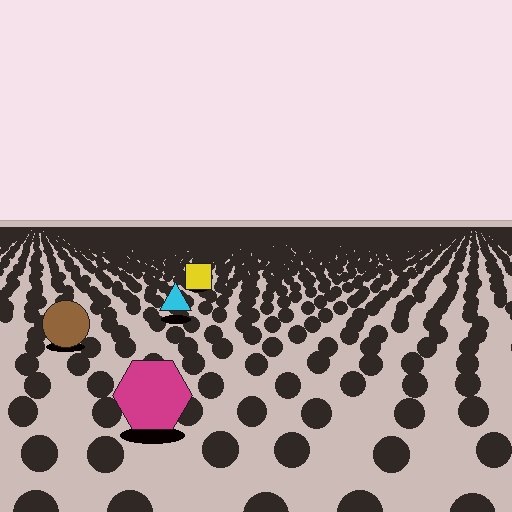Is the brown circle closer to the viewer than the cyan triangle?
Yes. The brown circle is closer — you can tell from the texture gradient: the ground texture is coarser near it.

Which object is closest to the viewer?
The magenta hexagon is closest. The texture marks near it are larger and more spread out.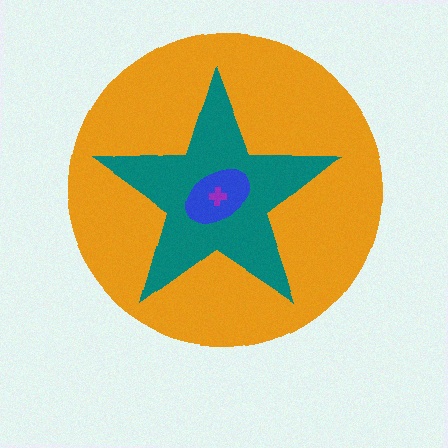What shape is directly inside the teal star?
The blue ellipse.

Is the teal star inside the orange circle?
Yes.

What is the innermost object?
The purple cross.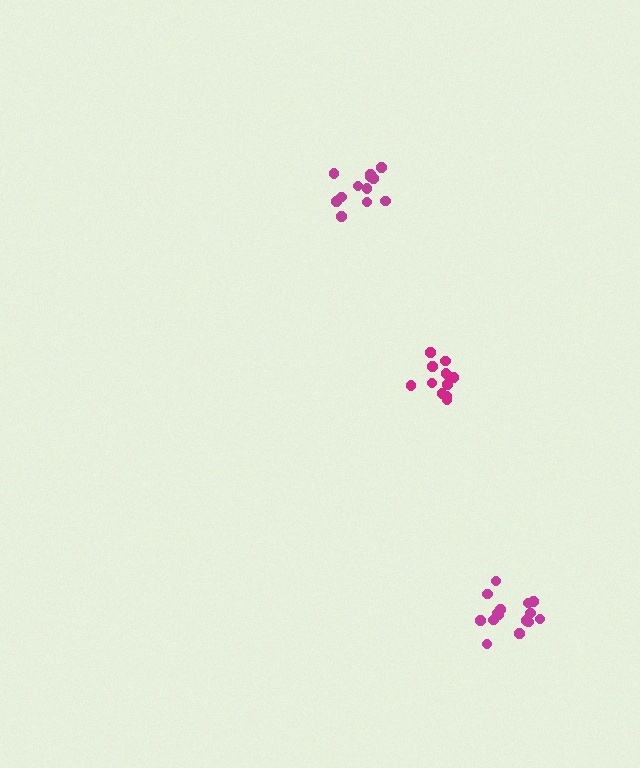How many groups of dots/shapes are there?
There are 3 groups.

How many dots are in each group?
Group 1: 16 dots, Group 2: 12 dots, Group 3: 11 dots (39 total).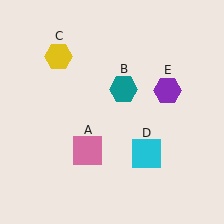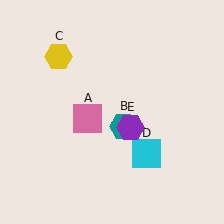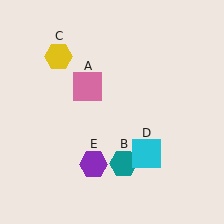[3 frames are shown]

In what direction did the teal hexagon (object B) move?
The teal hexagon (object B) moved down.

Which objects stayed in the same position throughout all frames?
Yellow hexagon (object C) and cyan square (object D) remained stationary.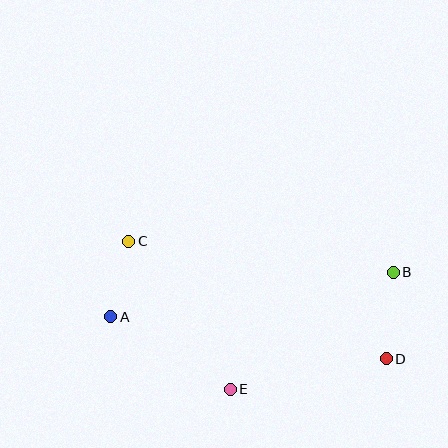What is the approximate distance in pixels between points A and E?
The distance between A and E is approximately 140 pixels.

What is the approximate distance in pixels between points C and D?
The distance between C and D is approximately 283 pixels.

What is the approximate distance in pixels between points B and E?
The distance between B and E is approximately 201 pixels.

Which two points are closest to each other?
Points A and C are closest to each other.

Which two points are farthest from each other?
Points A and B are farthest from each other.